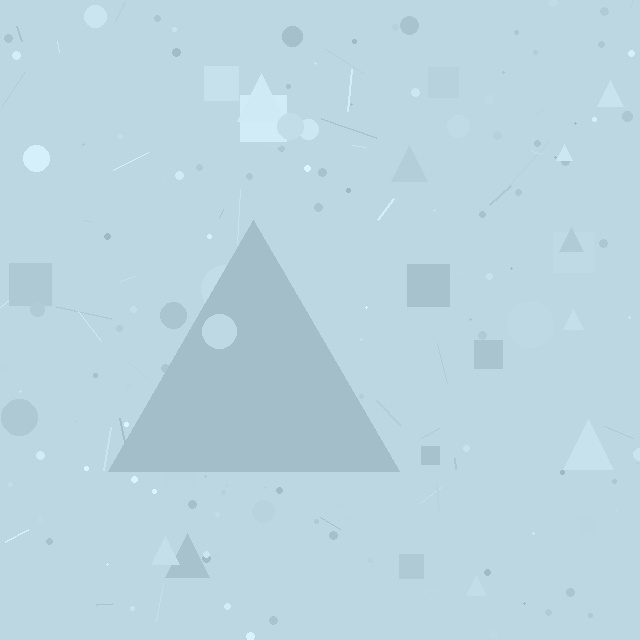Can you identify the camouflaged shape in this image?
The camouflaged shape is a triangle.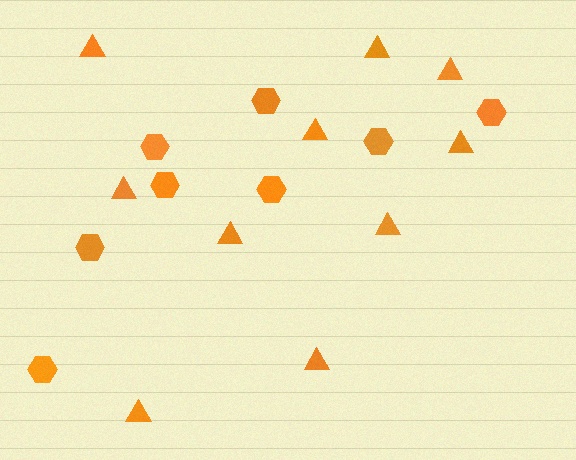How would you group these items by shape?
There are 2 groups: one group of triangles (10) and one group of hexagons (8).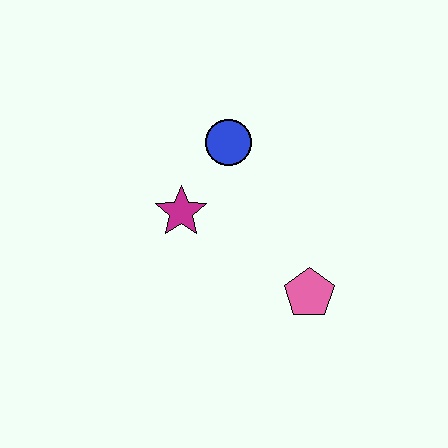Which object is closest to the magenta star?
The blue circle is closest to the magenta star.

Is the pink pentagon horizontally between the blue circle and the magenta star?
No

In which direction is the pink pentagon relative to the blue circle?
The pink pentagon is below the blue circle.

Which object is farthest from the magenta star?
The pink pentagon is farthest from the magenta star.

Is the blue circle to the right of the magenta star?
Yes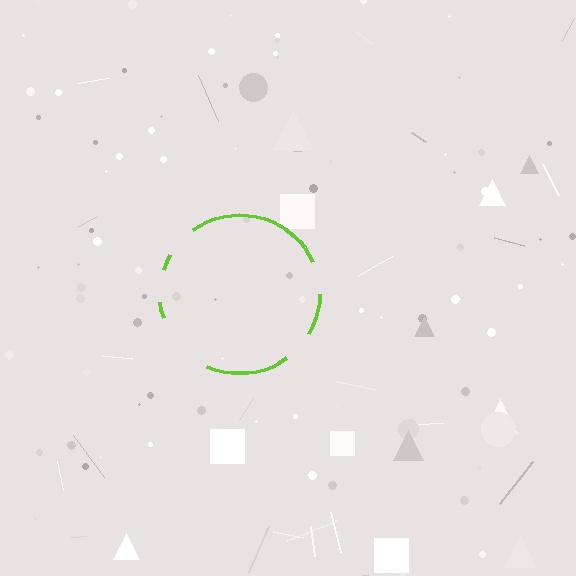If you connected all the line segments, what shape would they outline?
They would outline a circle.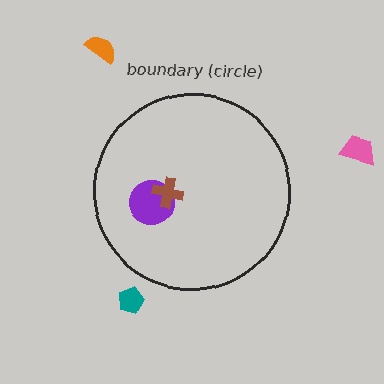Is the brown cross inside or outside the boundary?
Inside.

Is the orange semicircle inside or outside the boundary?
Outside.